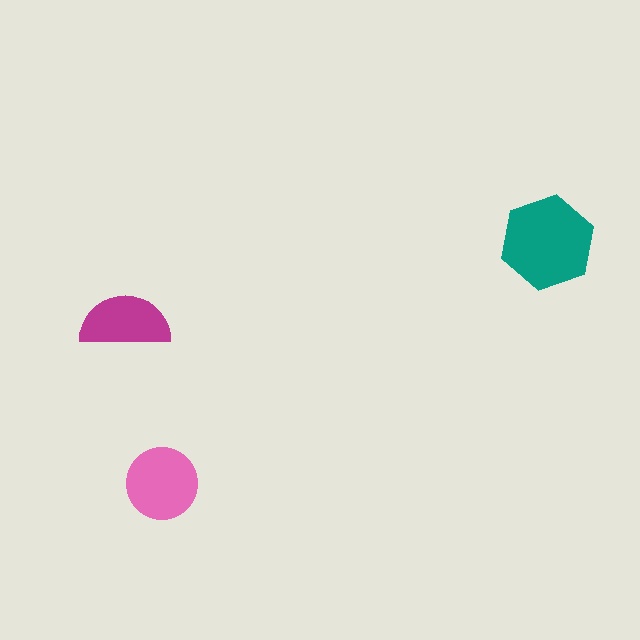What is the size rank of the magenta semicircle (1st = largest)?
3rd.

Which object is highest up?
The teal hexagon is topmost.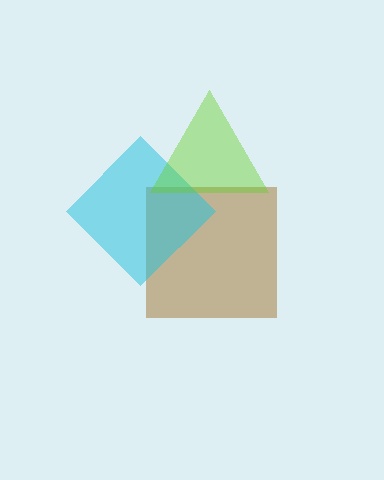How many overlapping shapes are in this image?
There are 3 overlapping shapes in the image.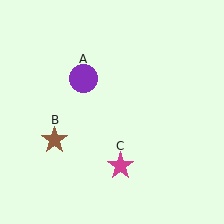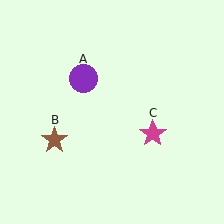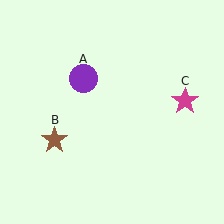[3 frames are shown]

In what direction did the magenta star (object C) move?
The magenta star (object C) moved up and to the right.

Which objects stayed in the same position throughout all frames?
Purple circle (object A) and brown star (object B) remained stationary.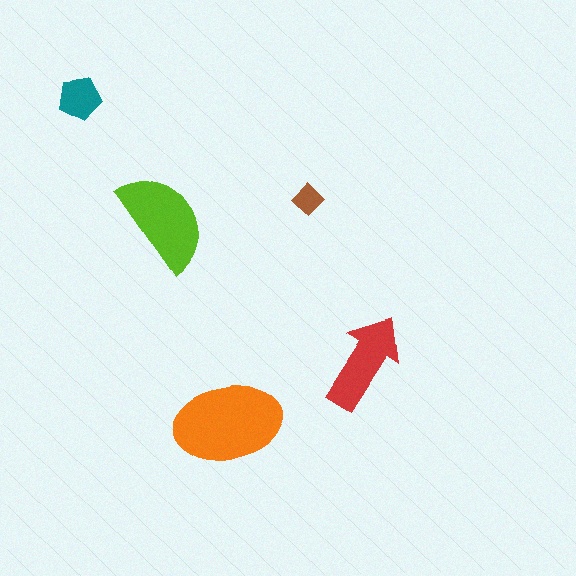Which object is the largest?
The orange ellipse.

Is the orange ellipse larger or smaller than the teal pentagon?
Larger.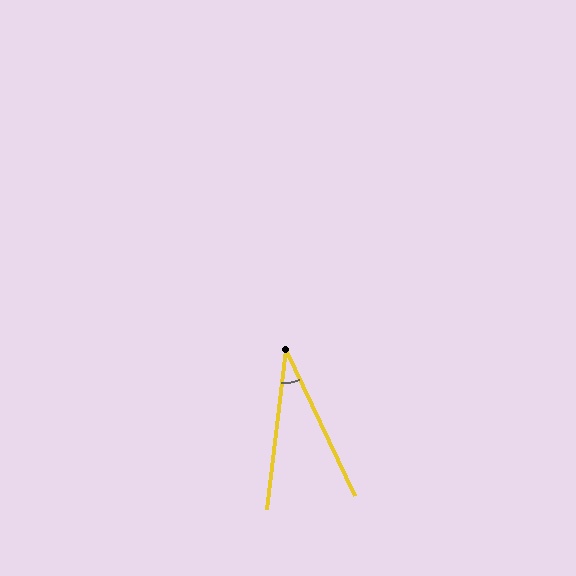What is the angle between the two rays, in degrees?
Approximately 32 degrees.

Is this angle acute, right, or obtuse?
It is acute.